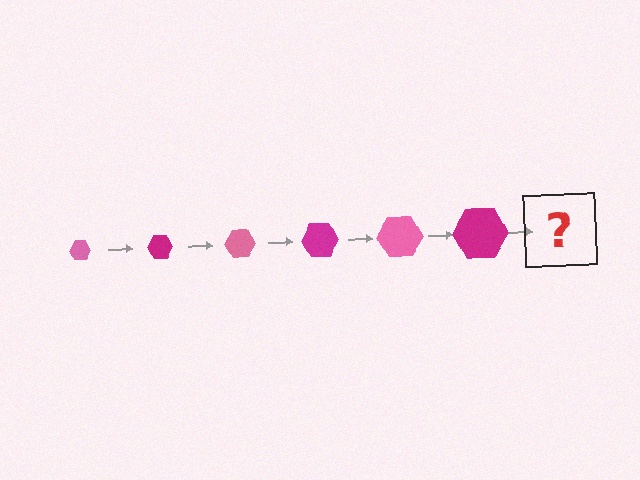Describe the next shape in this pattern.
It should be a pink hexagon, larger than the previous one.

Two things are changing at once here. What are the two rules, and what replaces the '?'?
The two rules are that the hexagon grows larger each step and the color cycles through pink and magenta. The '?' should be a pink hexagon, larger than the previous one.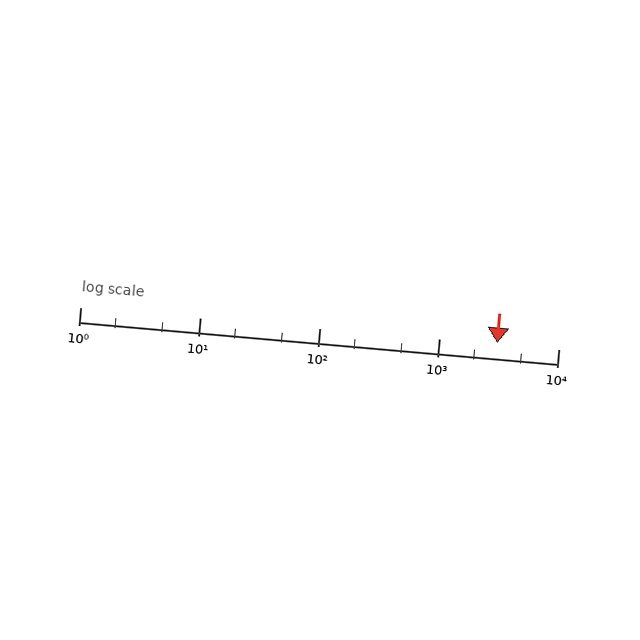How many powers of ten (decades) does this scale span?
The scale spans 4 decades, from 1 to 10000.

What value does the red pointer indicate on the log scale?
The pointer indicates approximately 3100.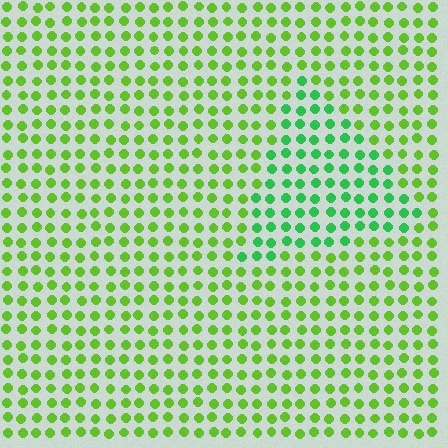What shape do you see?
I see a triangle.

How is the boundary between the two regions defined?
The boundary is defined purely by a slight shift in hue (about 36 degrees). Spacing, size, and orientation are identical on both sides.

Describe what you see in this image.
The image is filled with small lime elements in a uniform arrangement. A triangle-shaped region is visible where the elements are tinted to a slightly different hue, forming a subtle color boundary.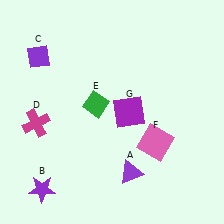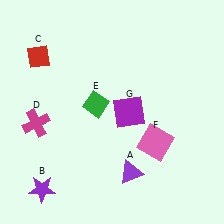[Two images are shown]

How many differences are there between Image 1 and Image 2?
There is 1 difference between the two images.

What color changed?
The diamond (C) changed from purple in Image 1 to red in Image 2.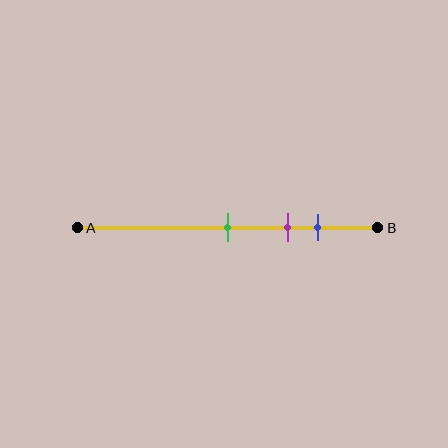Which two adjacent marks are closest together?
The purple and blue marks are the closest adjacent pair.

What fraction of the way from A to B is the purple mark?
The purple mark is approximately 70% (0.7) of the way from A to B.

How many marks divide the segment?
There are 3 marks dividing the segment.